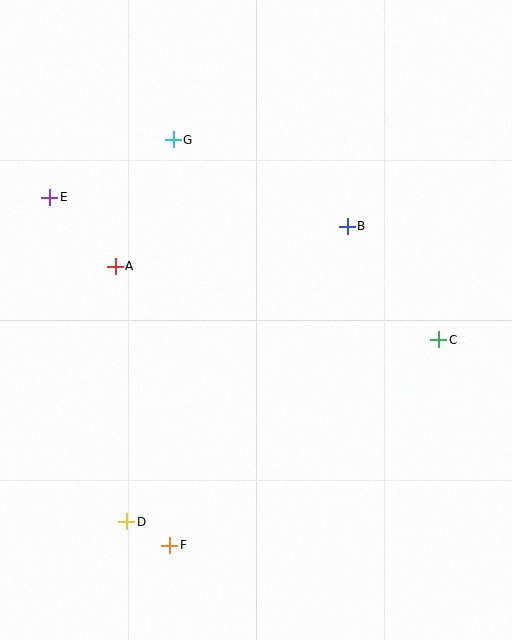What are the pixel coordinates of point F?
Point F is at (170, 545).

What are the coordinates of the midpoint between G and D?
The midpoint between G and D is at (150, 331).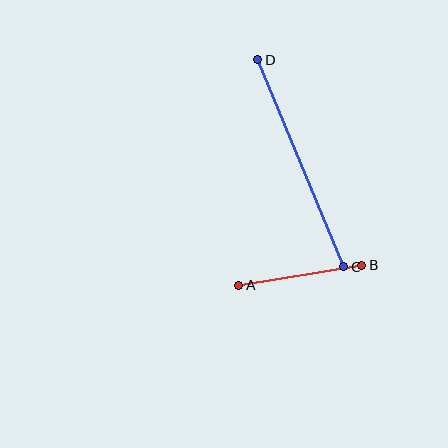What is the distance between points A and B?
The distance is approximately 125 pixels.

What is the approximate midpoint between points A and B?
The midpoint is at approximately (300, 275) pixels.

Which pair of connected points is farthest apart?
Points C and D are farthest apart.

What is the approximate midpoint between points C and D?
The midpoint is at approximately (301, 163) pixels.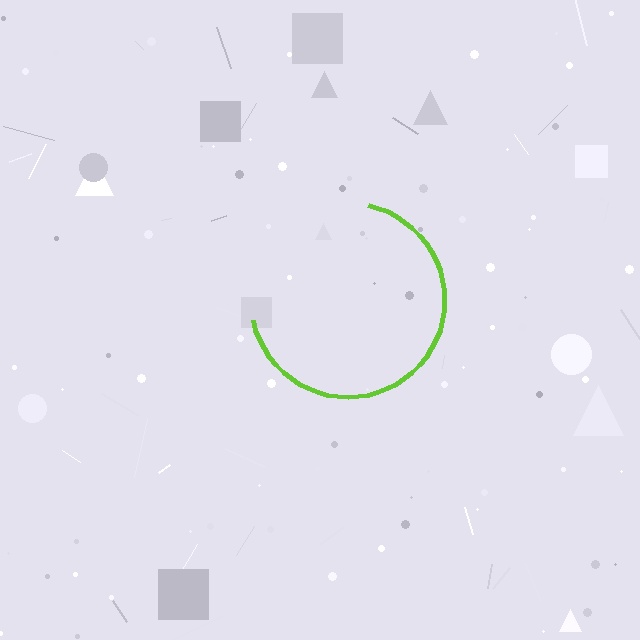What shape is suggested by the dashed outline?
The dashed outline suggests a circle.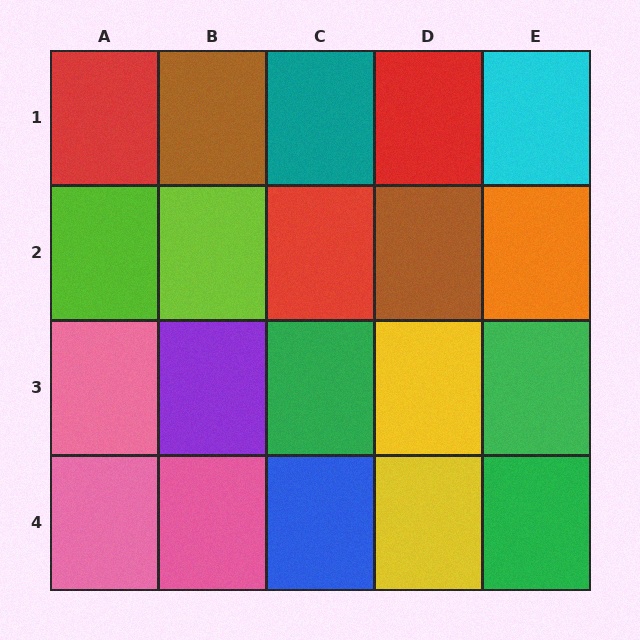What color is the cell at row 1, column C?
Teal.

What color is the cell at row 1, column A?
Red.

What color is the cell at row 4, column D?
Yellow.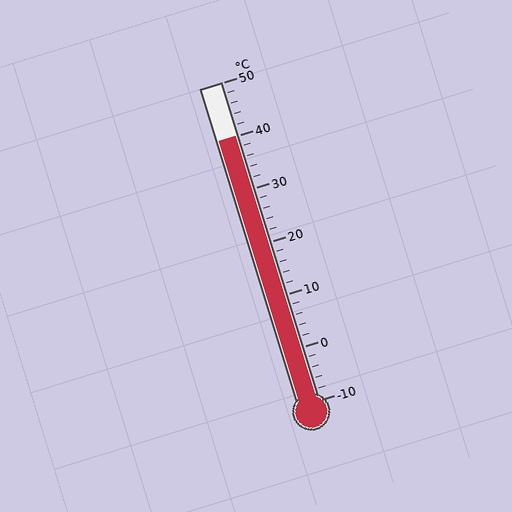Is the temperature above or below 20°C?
The temperature is above 20°C.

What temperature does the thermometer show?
The thermometer shows approximately 40°C.